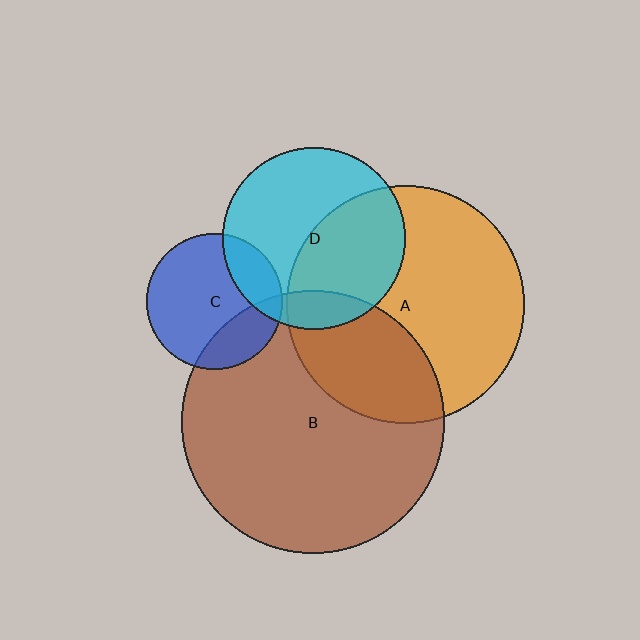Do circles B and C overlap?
Yes.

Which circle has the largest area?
Circle B (brown).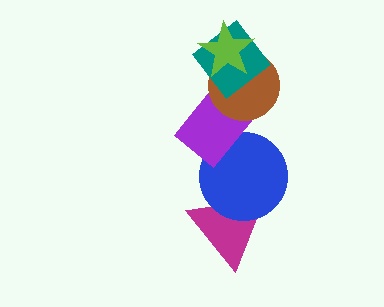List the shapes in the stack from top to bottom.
From top to bottom: the lime star, the teal diamond, the brown circle, the purple rectangle, the blue circle, the magenta triangle.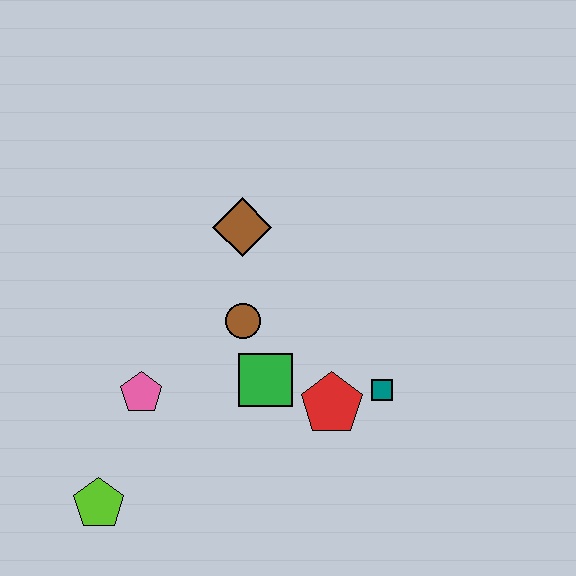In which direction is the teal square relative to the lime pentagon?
The teal square is to the right of the lime pentagon.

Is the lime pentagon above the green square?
No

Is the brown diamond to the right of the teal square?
No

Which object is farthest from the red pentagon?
The lime pentagon is farthest from the red pentagon.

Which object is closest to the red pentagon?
The teal square is closest to the red pentagon.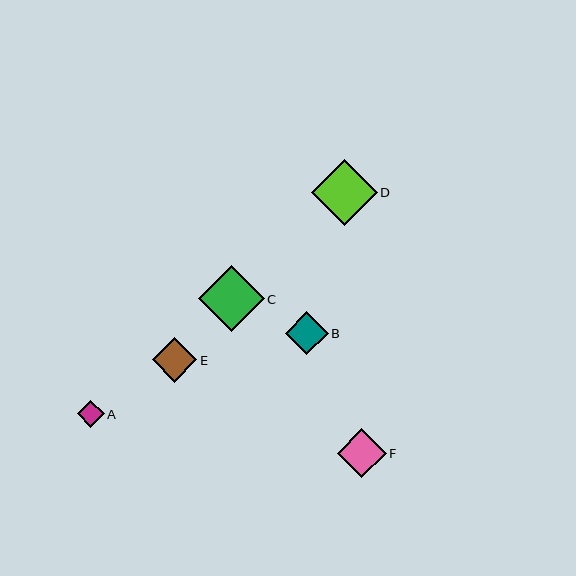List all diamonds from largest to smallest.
From largest to smallest: D, C, F, E, B, A.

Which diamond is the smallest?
Diamond A is the smallest with a size of approximately 27 pixels.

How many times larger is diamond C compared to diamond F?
Diamond C is approximately 1.3 times the size of diamond F.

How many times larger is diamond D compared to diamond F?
Diamond D is approximately 1.3 times the size of diamond F.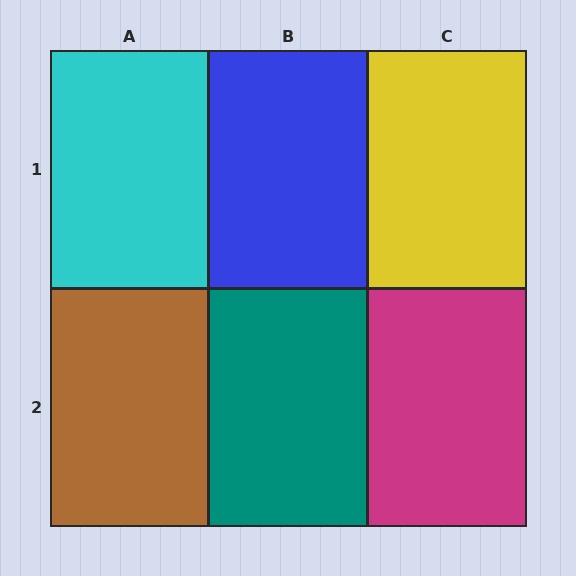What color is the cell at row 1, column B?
Blue.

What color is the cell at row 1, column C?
Yellow.